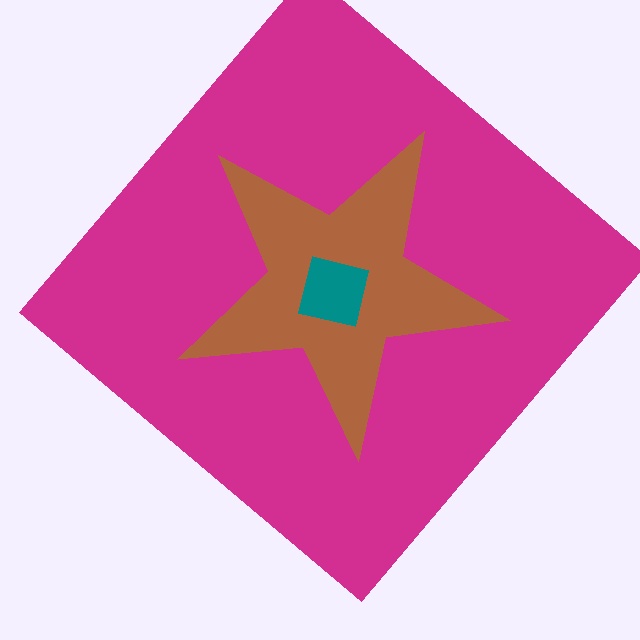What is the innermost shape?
The teal square.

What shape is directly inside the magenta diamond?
The brown star.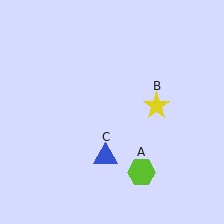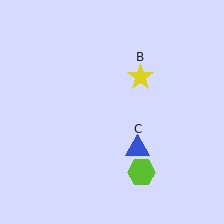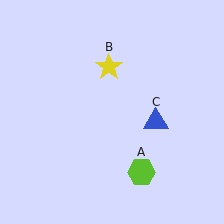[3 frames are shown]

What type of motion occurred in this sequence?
The yellow star (object B), blue triangle (object C) rotated counterclockwise around the center of the scene.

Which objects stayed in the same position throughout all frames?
Lime hexagon (object A) remained stationary.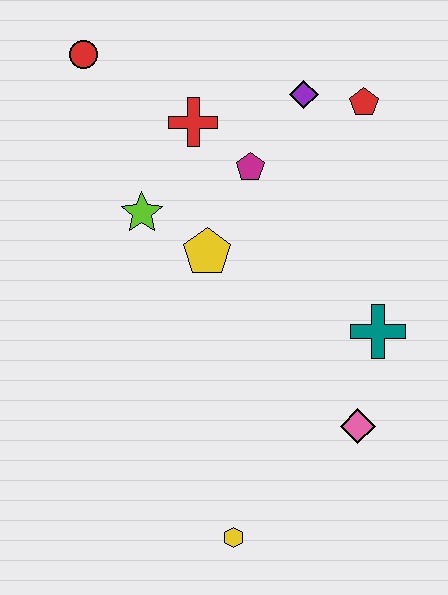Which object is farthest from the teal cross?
The red circle is farthest from the teal cross.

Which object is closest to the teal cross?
The pink diamond is closest to the teal cross.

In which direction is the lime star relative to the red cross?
The lime star is below the red cross.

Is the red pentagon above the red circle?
No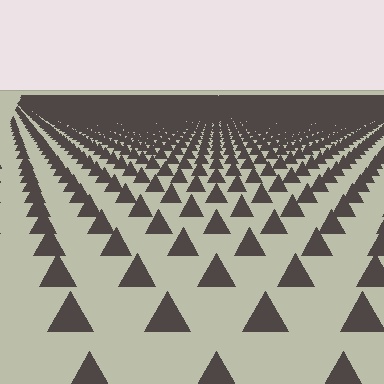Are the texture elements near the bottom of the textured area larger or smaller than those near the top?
Larger. Near the bottom, elements are closer to the viewer and appear at a bigger on-screen size.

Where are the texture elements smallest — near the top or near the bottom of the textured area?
Near the top.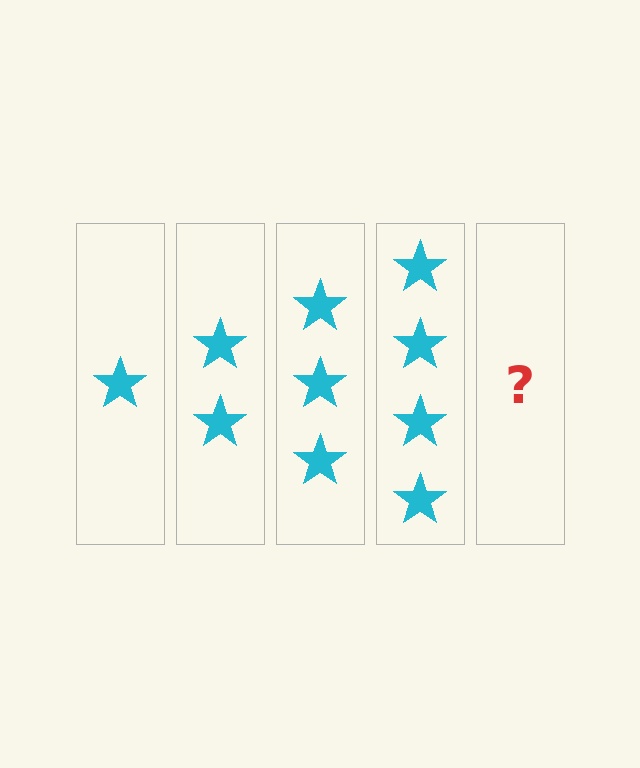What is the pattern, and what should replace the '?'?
The pattern is that each step adds one more star. The '?' should be 5 stars.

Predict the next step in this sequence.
The next step is 5 stars.